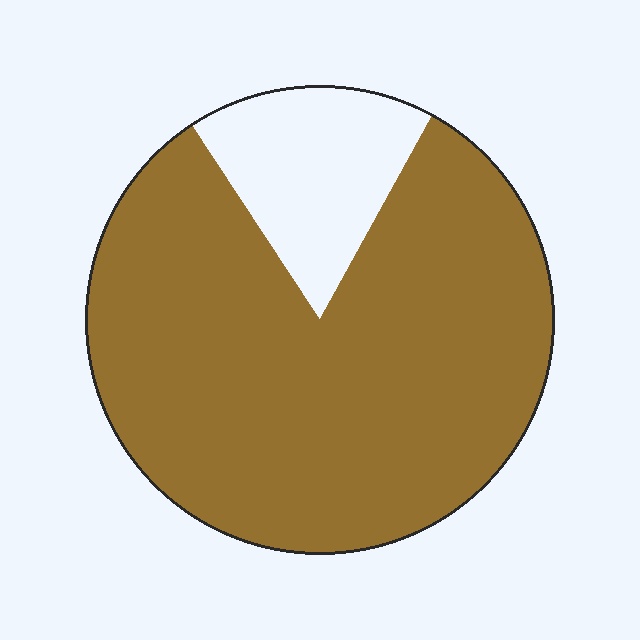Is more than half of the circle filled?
Yes.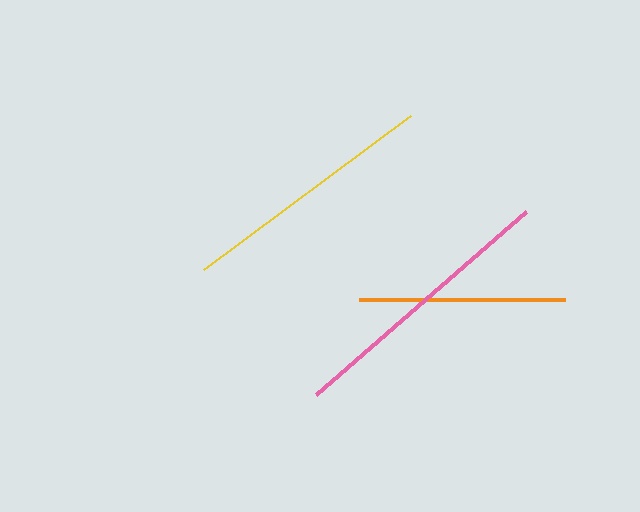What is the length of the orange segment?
The orange segment is approximately 206 pixels long.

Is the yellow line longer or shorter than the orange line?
The yellow line is longer than the orange line.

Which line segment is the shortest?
The orange line is the shortest at approximately 206 pixels.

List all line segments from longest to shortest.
From longest to shortest: pink, yellow, orange.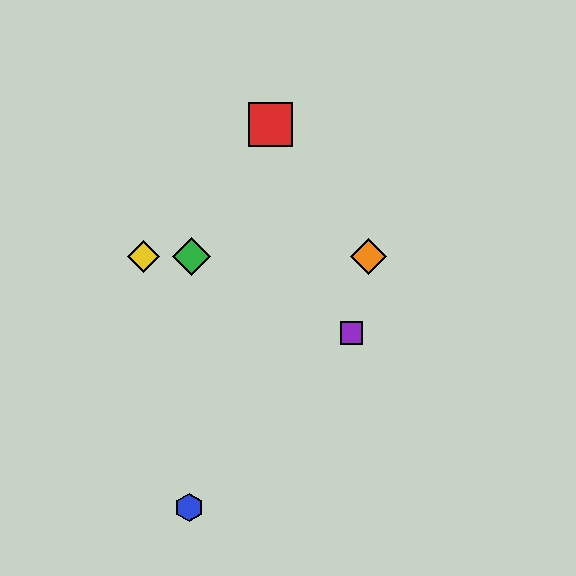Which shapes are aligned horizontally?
The green diamond, the yellow diamond, the orange diamond are aligned horizontally.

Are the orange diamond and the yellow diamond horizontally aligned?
Yes, both are at y≈257.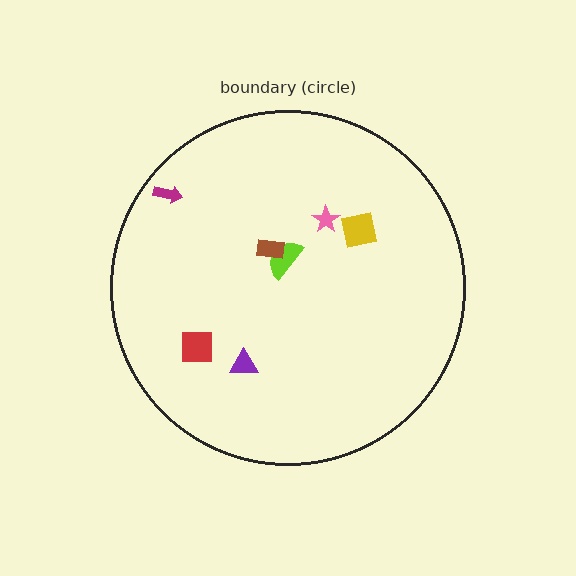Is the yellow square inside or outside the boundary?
Inside.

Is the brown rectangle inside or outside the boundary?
Inside.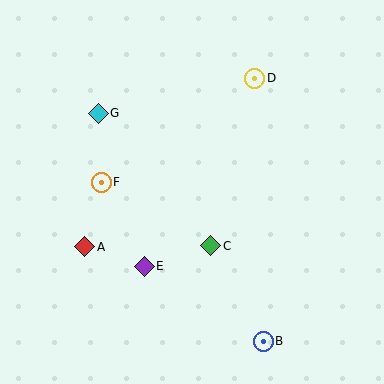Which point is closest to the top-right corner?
Point D is closest to the top-right corner.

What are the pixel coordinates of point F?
Point F is at (101, 182).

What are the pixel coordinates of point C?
Point C is at (211, 246).